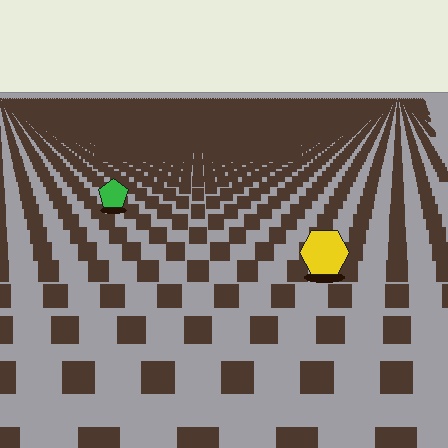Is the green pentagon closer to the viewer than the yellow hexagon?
No. The yellow hexagon is closer — you can tell from the texture gradient: the ground texture is coarser near it.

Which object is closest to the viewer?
The yellow hexagon is closest. The texture marks near it are larger and more spread out.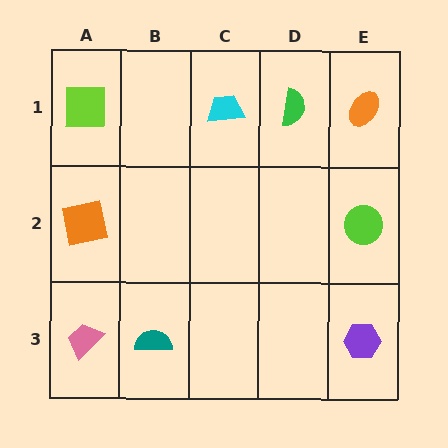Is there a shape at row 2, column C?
No, that cell is empty.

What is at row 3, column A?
A pink trapezoid.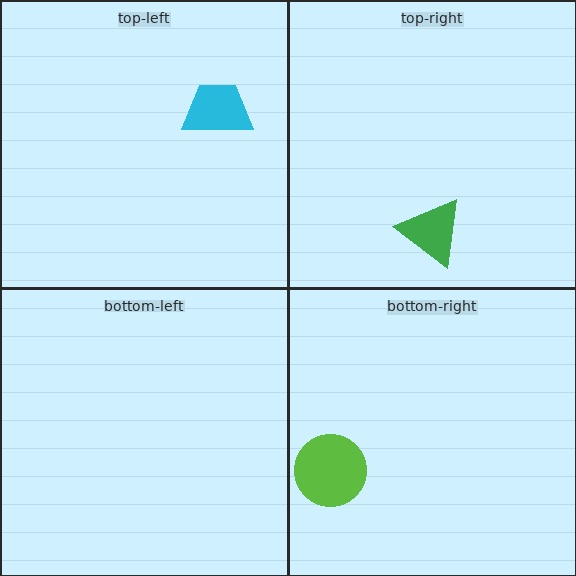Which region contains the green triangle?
The top-right region.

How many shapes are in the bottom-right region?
1.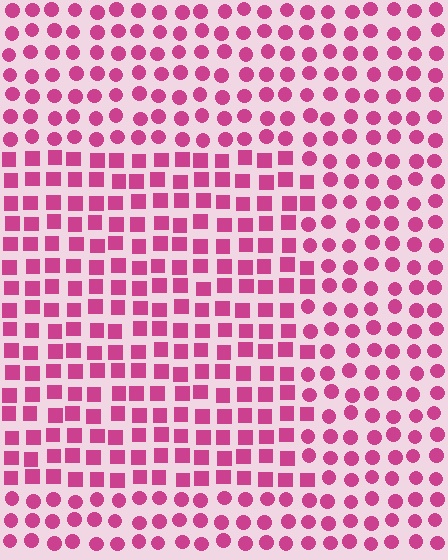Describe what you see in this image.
The image is filled with small magenta elements arranged in a uniform grid. A rectangle-shaped region contains squares, while the surrounding area contains circles. The boundary is defined purely by the change in element shape.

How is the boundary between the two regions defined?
The boundary is defined by a change in element shape: squares inside vs. circles outside. All elements share the same color and spacing.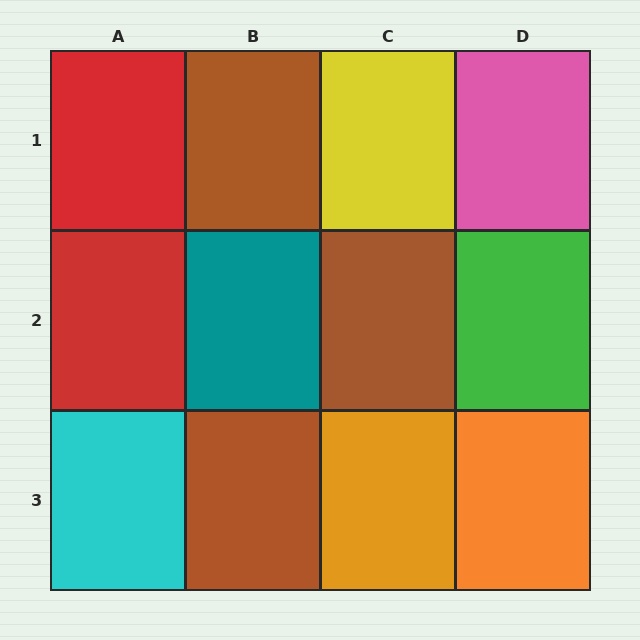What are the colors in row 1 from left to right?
Red, brown, yellow, pink.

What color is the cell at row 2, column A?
Red.